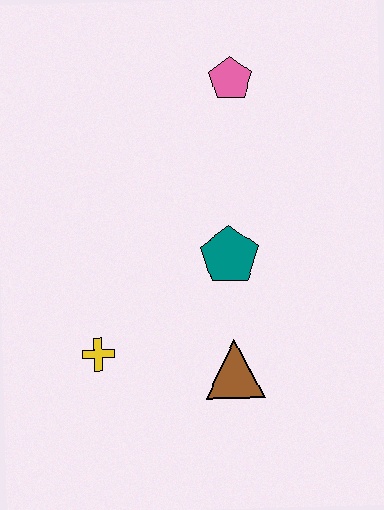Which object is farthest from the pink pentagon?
The yellow cross is farthest from the pink pentagon.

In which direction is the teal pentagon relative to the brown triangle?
The teal pentagon is above the brown triangle.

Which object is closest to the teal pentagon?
The brown triangle is closest to the teal pentagon.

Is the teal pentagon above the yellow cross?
Yes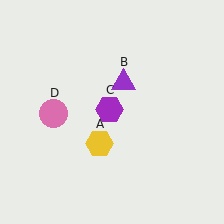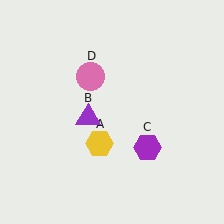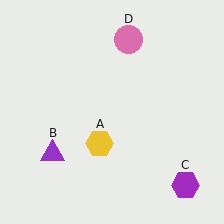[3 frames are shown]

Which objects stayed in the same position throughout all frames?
Yellow hexagon (object A) remained stationary.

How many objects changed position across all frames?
3 objects changed position: purple triangle (object B), purple hexagon (object C), pink circle (object D).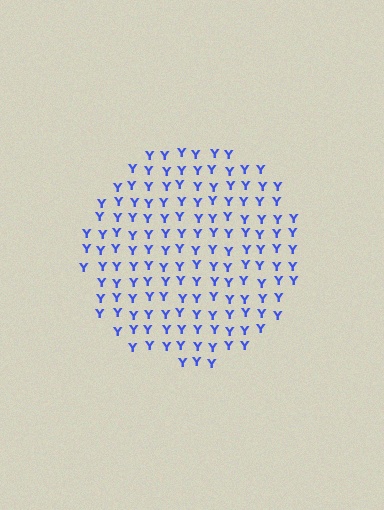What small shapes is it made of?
It is made of small letter Y's.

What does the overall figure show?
The overall figure shows a circle.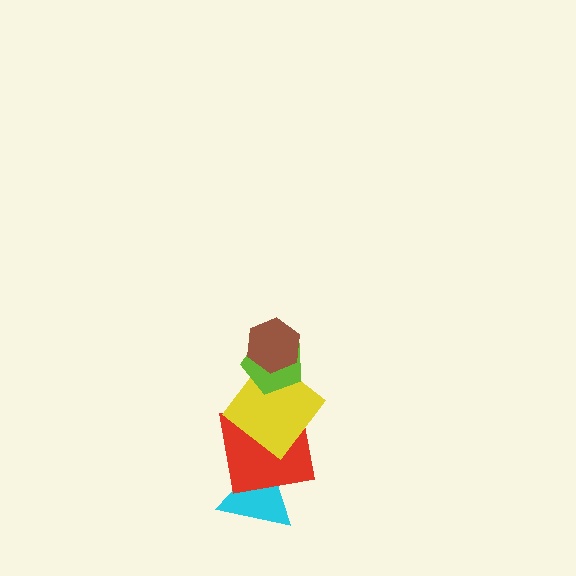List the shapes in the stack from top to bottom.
From top to bottom: the brown hexagon, the lime pentagon, the yellow diamond, the red square, the cyan triangle.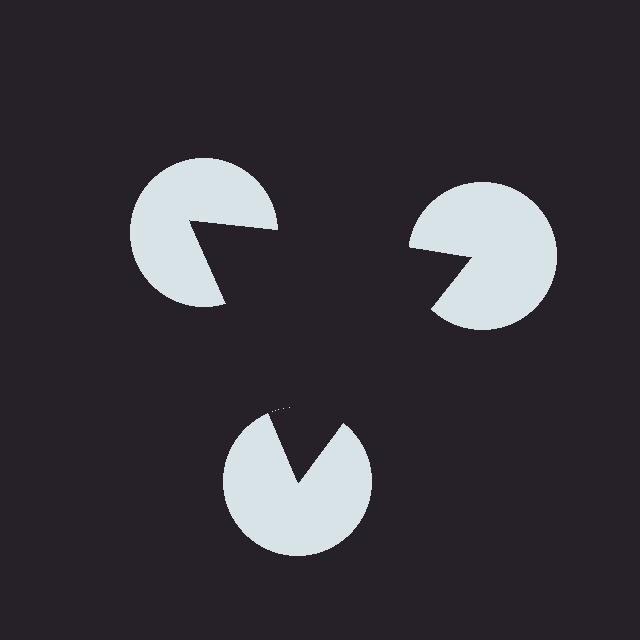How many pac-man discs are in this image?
There are 3 — one at each vertex of the illusory triangle.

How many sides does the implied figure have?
3 sides.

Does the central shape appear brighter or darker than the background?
It typically appears slightly darker than the background, even though no actual brightness change is drawn.